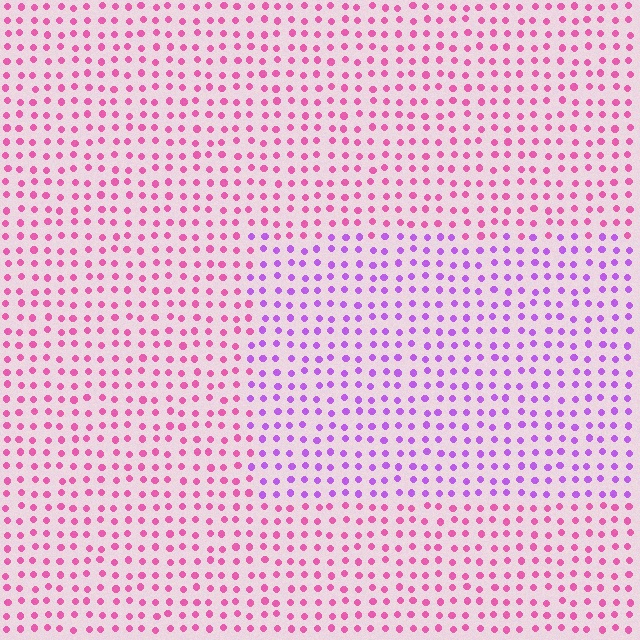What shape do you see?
I see a rectangle.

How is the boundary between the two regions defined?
The boundary is defined purely by a slight shift in hue (about 43 degrees). Spacing, size, and orientation are identical on both sides.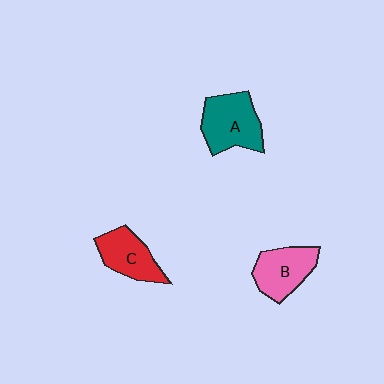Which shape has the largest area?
Shape A (teal).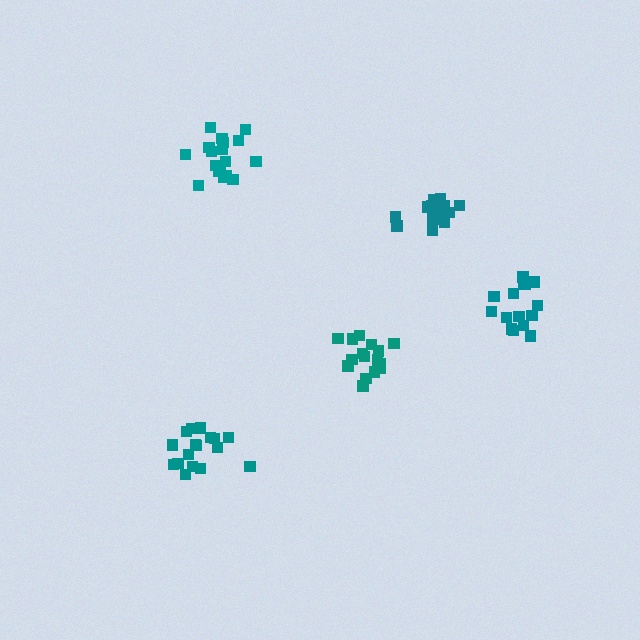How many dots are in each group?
Group 1: 18 dots, Group 2: 15 dots, Group 3: 15 dots, Group 4: 16 dots, Group 5: 18 dots (82 total).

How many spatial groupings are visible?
There are 5 spatial groupings.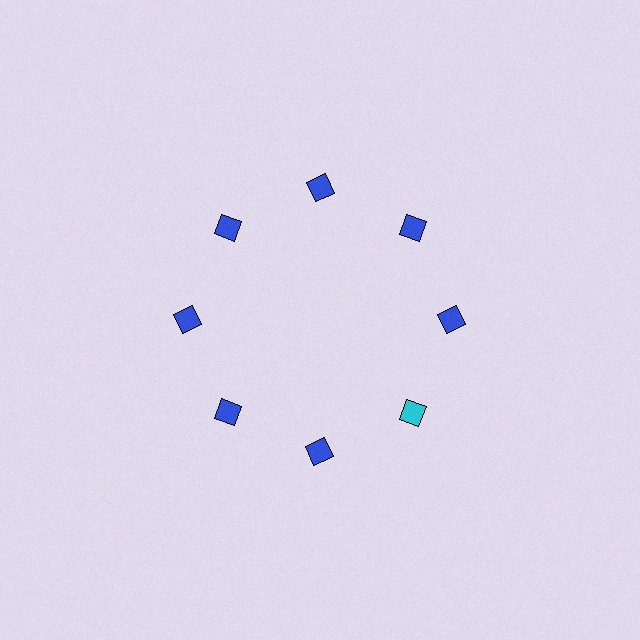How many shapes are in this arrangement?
There are 8 shapes arranged in a ring pattern.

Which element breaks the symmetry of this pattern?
The cyan diamond at roughly the 4 o'clock position breaks the symmetry. All other shapes are blue diamonds.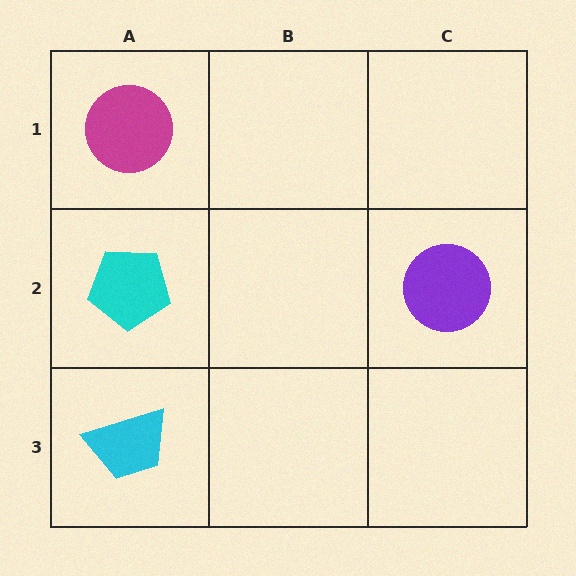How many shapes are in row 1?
1 shape.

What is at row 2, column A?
A cyan pentagon.